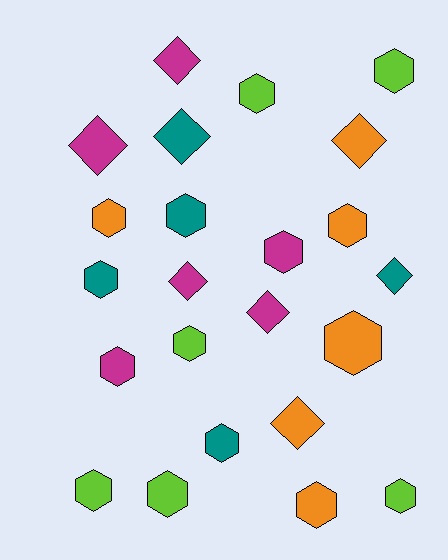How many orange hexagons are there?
There are 4 orange hexagons.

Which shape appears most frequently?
Hexagon, with 15 objects.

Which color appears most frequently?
Lime, with 6 objects.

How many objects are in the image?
There are 23 objects.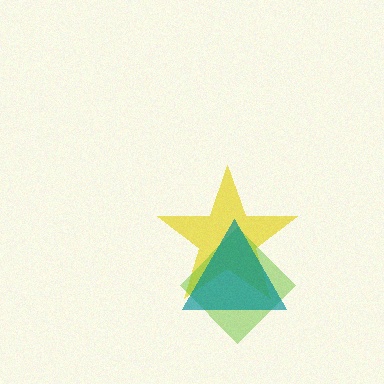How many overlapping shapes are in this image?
There are 3 overlapping shapes in the image.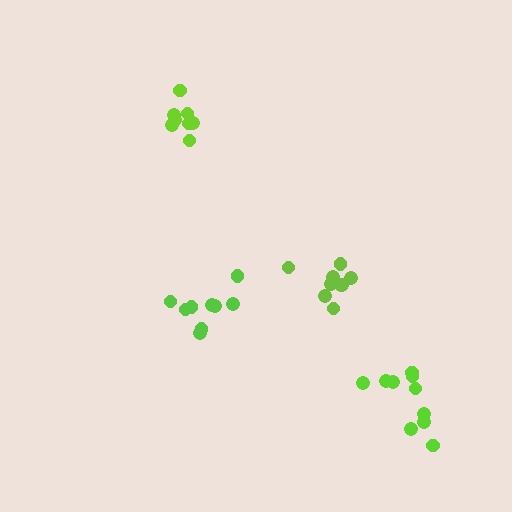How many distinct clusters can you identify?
There are 4 distinct clusters.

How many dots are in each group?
Group 1: 9 dots, Group 2: 9 dots, Group 3: 10 dots, Group 4: 8 dots (36 total).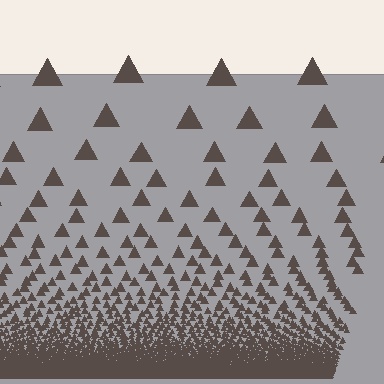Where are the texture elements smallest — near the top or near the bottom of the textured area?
Near the bottom.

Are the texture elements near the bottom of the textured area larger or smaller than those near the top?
Smaller. The gradient is inverted — elements near the bottom are smaller and denser.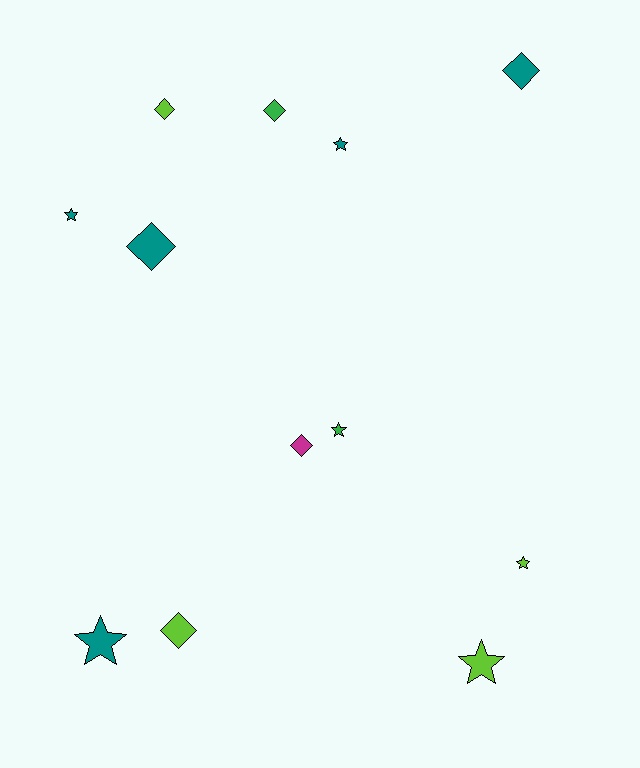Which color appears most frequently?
Teal, with 5 objects.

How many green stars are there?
There is 1 green star.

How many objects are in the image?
There are 12 objects.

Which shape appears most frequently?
Star, with 6 objects.